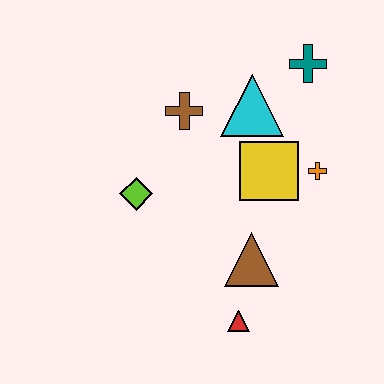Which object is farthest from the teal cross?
The red triangle is farthest from the teal cross.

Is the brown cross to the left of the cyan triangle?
Yes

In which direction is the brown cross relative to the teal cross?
The brown cross is to the left of the teal cross.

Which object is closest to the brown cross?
The cyan triangle is closest to the brown cross.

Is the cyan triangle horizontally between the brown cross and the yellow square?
Yes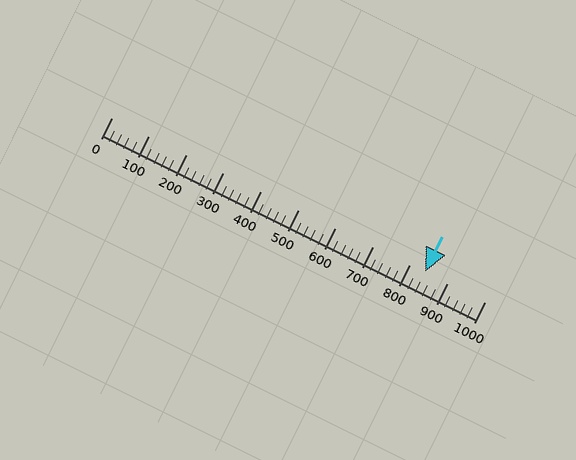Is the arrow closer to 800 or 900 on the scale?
The arrow is closer to 800.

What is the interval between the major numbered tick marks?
The major tick marks are spaced 100 units apart.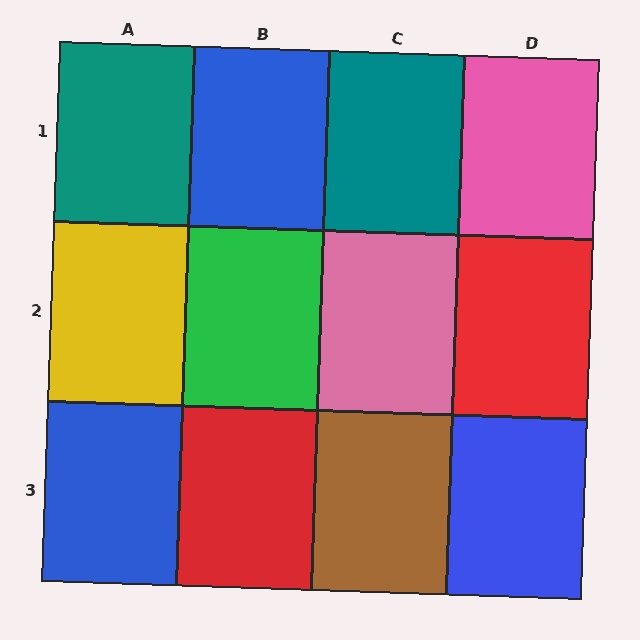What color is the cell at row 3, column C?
Brown.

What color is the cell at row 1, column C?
Teal.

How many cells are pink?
2 cells are pink.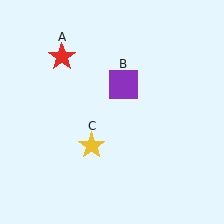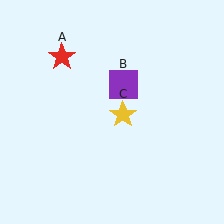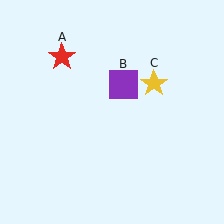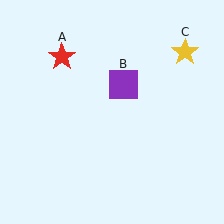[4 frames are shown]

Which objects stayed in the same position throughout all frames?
Red star (object A) and purple square (object B) remained stationary.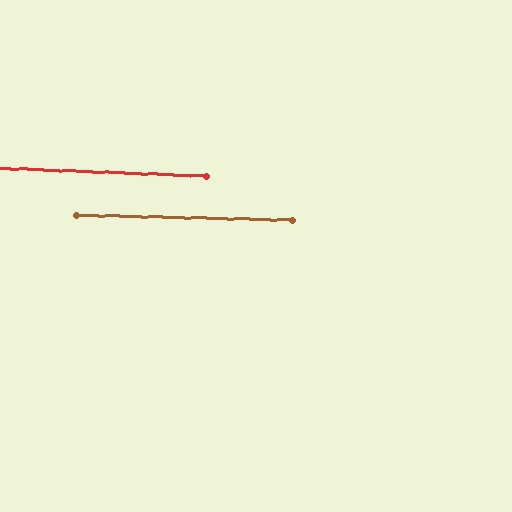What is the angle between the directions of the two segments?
Approximately 1 degree.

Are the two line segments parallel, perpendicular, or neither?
Parallel — their directions differ by only 1.0°.